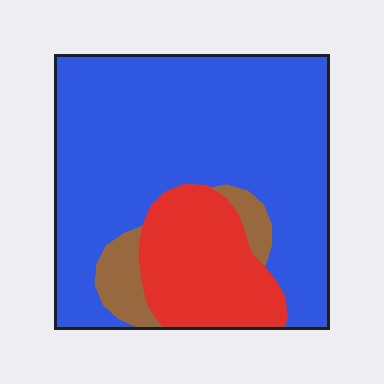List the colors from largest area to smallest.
From largest to smallest: blue, red, brown.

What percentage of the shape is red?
Red covers around 20% of the shape.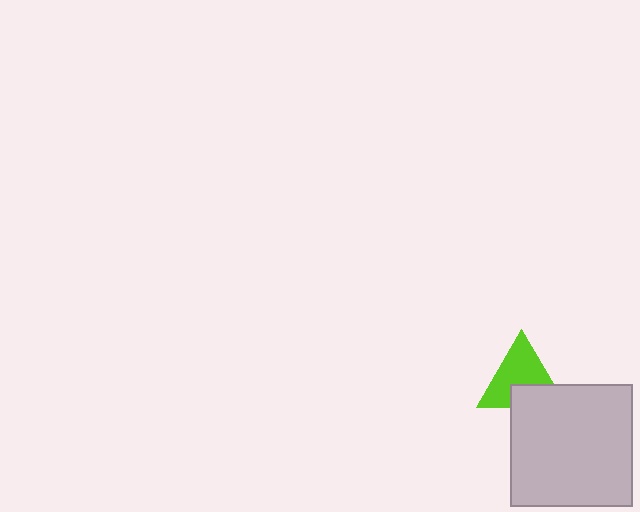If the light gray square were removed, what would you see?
You would see the complete lime triangle.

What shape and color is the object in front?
The object in front is a light gray square.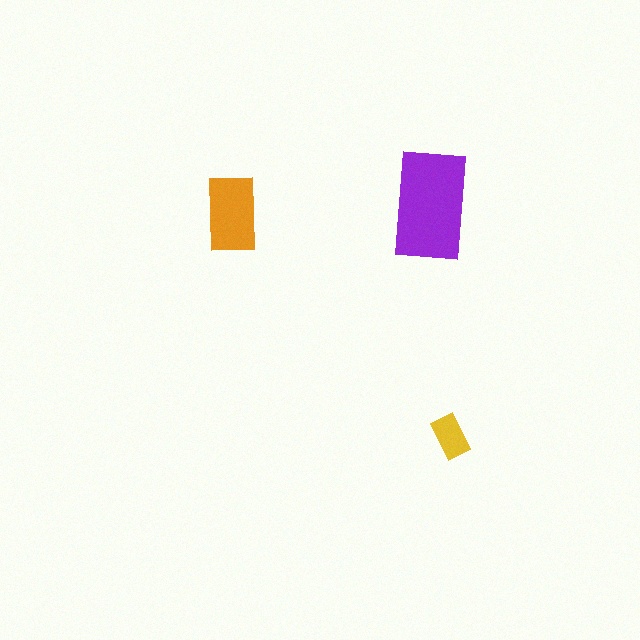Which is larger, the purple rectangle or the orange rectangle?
The purple one.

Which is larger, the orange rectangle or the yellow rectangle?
The orange one.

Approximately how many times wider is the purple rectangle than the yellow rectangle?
About 2.5 times wider.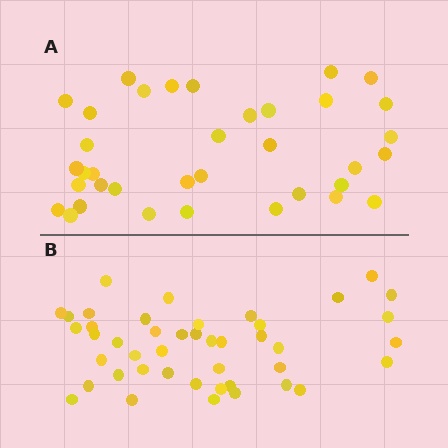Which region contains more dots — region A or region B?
Region B (the bottom region) has more dots.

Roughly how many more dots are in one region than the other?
Region B has roughly 8 or so more dots than region A.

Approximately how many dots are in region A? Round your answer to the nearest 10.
About 40 dots. (The exact count is 36, which rounds to 40.)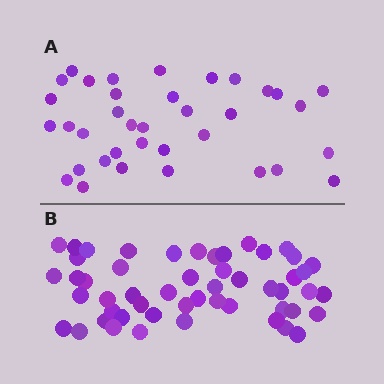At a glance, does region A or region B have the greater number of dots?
Region B (the bottom region) has more dots.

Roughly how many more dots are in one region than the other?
Region B has approximately 15 more dots than region A.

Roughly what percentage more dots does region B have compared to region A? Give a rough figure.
About 45% more.